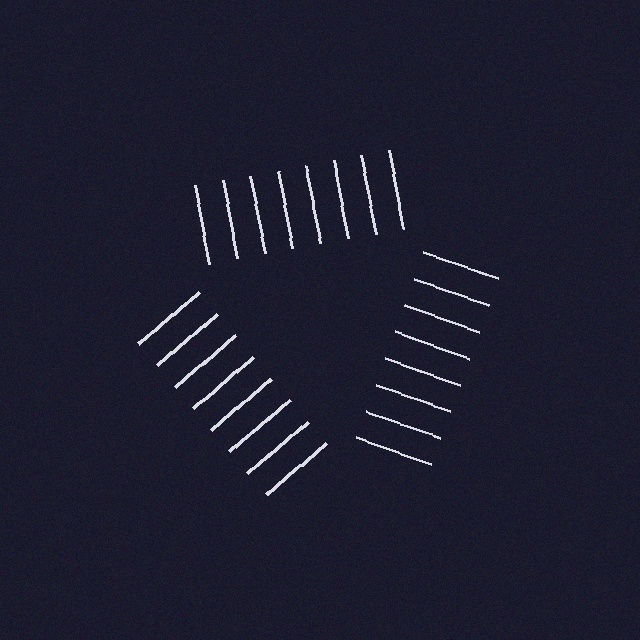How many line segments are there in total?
24 — 8 along each of the 3 edges.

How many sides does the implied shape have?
3 sides — the line-ends trace a triangle.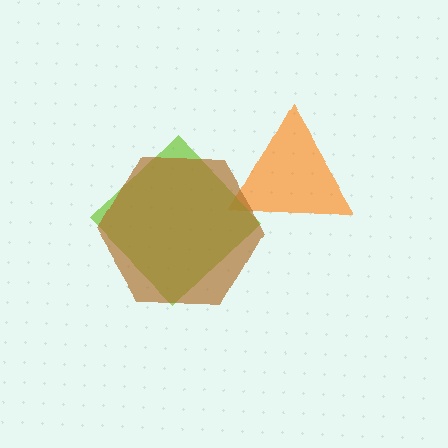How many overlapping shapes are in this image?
There are 3 overlapping shapes in the image.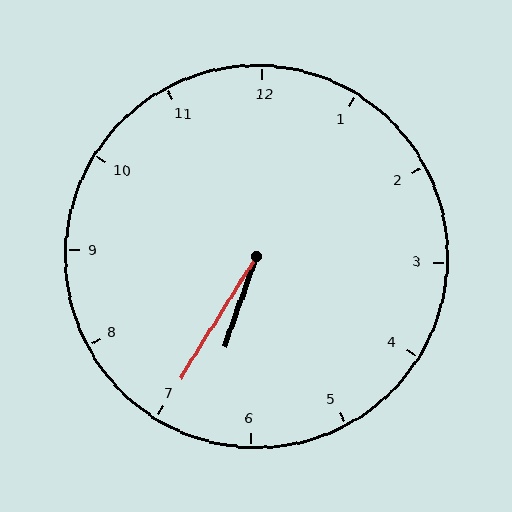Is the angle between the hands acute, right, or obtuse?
It is acute.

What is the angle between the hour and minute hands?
Approximately 12 degrees.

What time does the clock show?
6:35.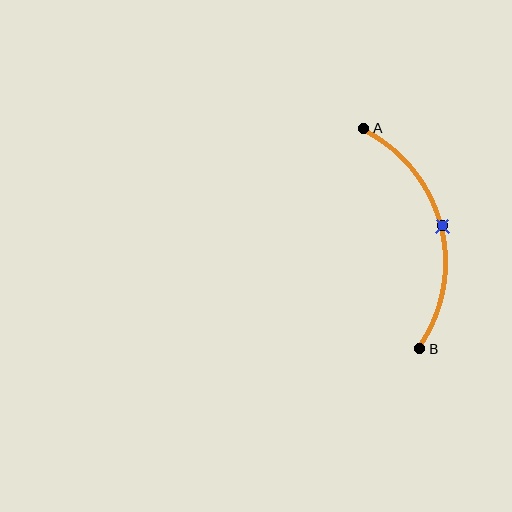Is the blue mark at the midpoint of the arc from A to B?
Yes. The blue mark lies on the arc at equal arc-length from both A and B — it is the arc midpoint.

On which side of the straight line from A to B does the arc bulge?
The arc bulges to the right of the straight line connecting A and B.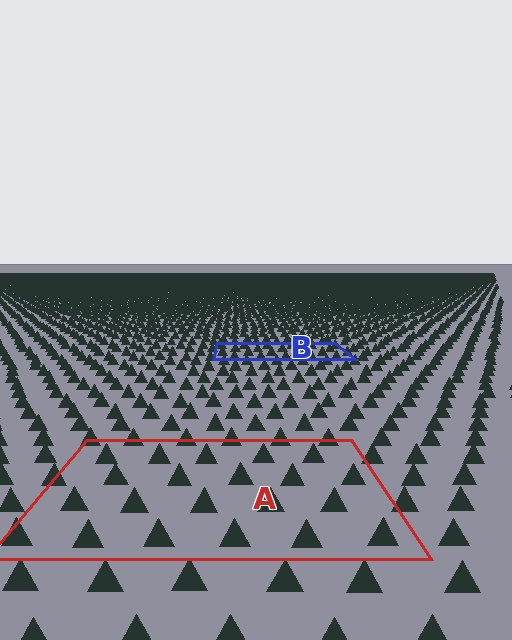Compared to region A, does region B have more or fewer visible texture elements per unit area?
Region B has more texture elements per unit area — they are packed more densely because it is farther away.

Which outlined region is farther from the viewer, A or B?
Region B is farther from the viewer — the texture elements inside it appear smaller and more densely packed.